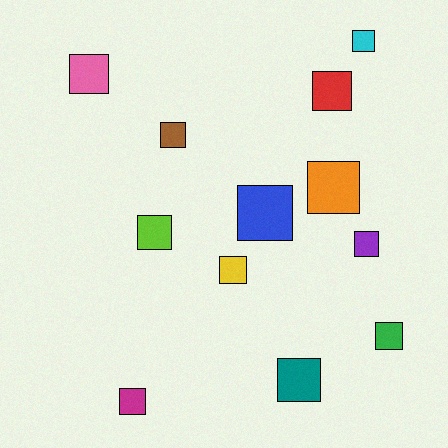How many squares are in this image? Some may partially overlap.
There are 12 squares.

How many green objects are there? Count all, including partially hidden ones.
There is 1 green object.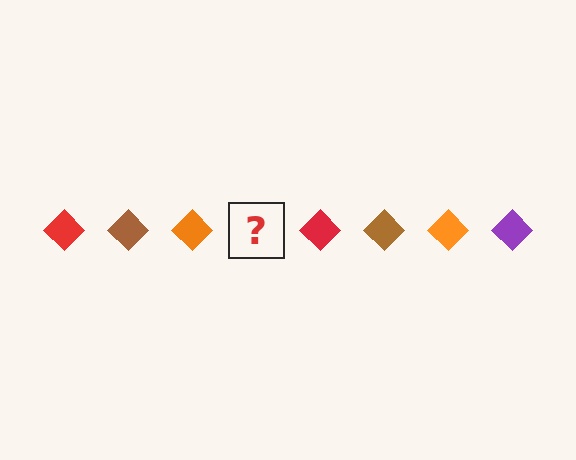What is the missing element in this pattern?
The missing element is a purple diamond.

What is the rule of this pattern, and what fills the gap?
The rule is that the pattern cycles through red, brown, orange, purple diamonds. The gap should be filled with a purple diamond.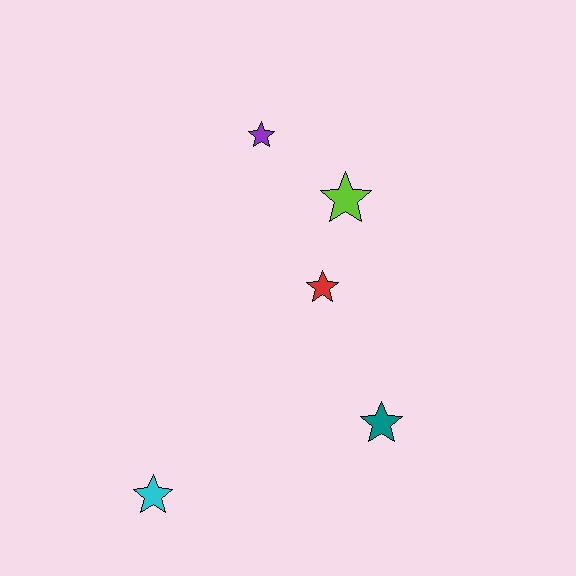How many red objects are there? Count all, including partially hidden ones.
There is 1 red object.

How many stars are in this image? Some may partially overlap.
There are 5 stars.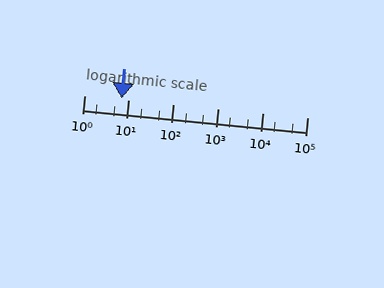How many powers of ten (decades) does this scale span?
The scale spans 5 decades, from 1 to 100000.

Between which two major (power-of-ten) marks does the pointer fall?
The pointer is between 1 and 10.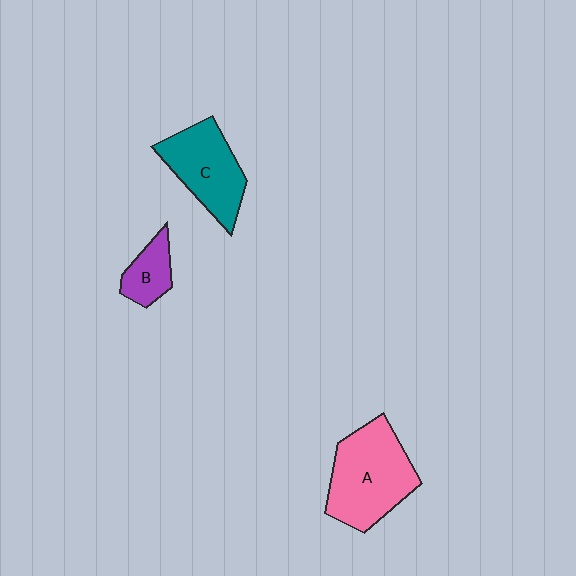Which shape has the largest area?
Shape A (pink).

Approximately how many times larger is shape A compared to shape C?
Approximately 1.3 times.